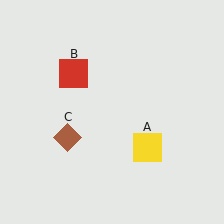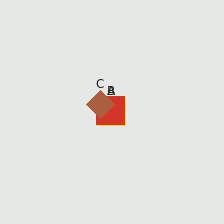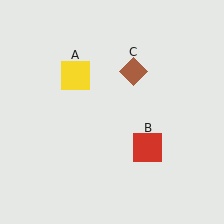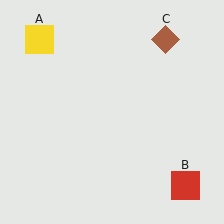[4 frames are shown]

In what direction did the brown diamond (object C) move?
The brown diamond (object C) moved up and to the right.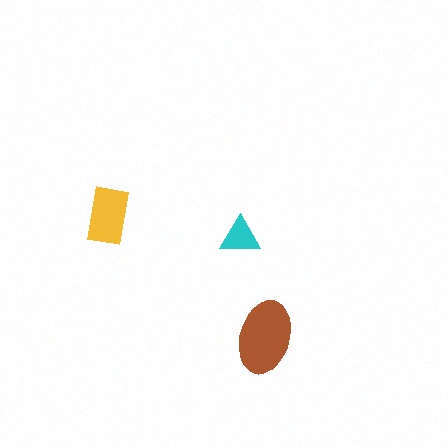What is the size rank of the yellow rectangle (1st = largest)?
2nd.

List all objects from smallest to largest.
The cyan triangle, the yellow rectangle, the brown ellipse.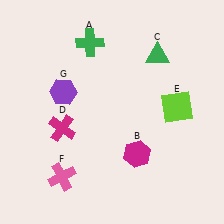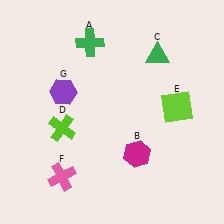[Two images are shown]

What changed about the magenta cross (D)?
In Image 1, D is magenta. In Image 2, it changed to lime.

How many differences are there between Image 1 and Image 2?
There is 1 difference between the two images.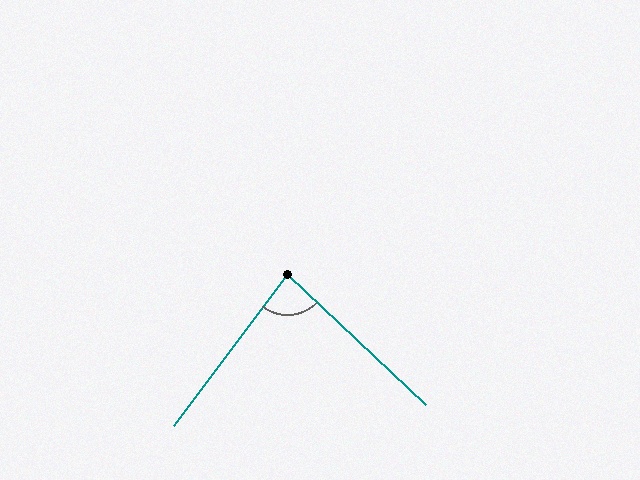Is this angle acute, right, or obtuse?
It is acute.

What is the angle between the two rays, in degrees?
Approximately 84 degrees.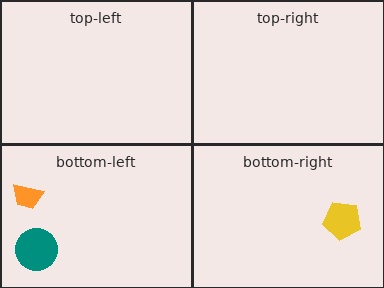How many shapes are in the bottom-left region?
2.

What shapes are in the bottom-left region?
The teal circle, the orange trapezoid.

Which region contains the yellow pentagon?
The bottom-right region.